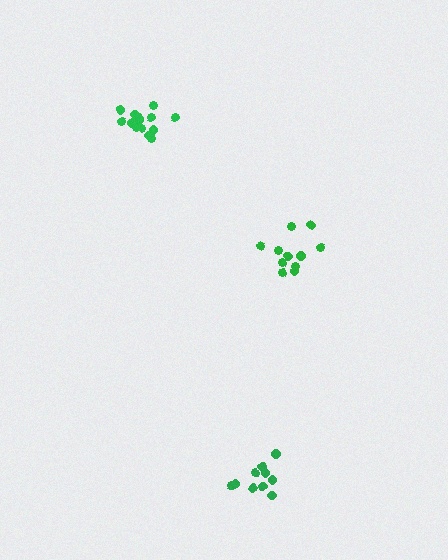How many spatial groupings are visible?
There are 3 spatial groupings.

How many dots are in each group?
Group 1: 14 dots, Group 2: 11 dots, Group 3: 10 dots (35 total).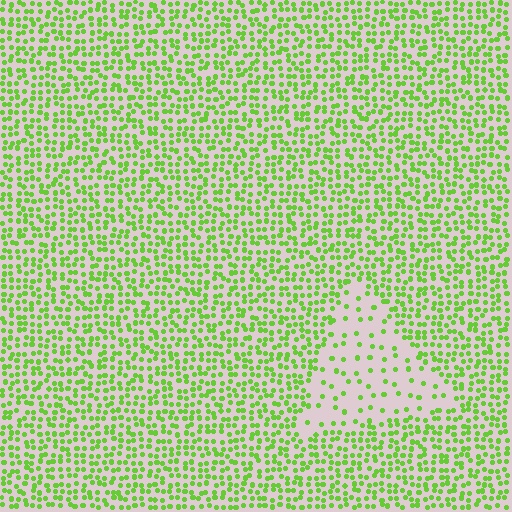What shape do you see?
I see a triangle.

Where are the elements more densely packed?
The elements are more densely packed outside the triangle boundary.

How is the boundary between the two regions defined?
The boundary is defined by a change in element density (approximately 3.0x ratio). All elements are the same color, size, and shape.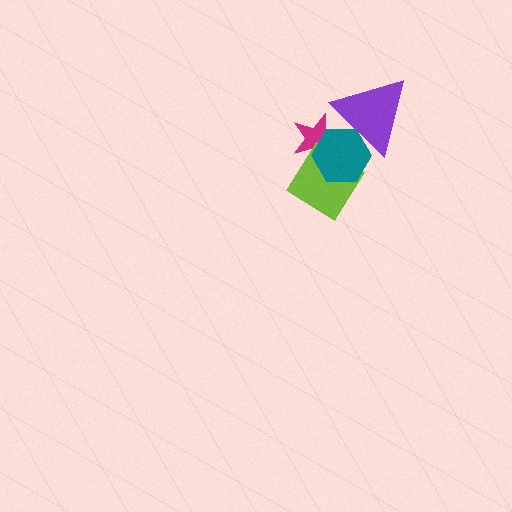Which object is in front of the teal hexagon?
The purple triangle is in front of the teal hexagon.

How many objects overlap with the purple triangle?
2 objects overlap with the purple triangle.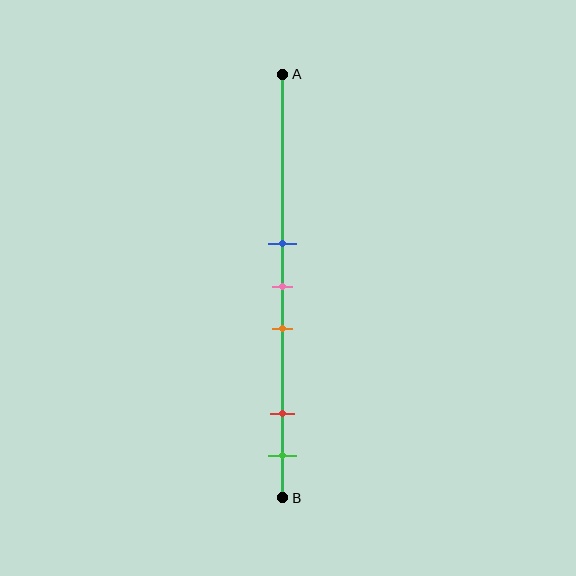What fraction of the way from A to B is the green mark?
The green mark is approximately 90% (0.9) of the way from A to B.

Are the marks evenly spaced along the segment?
No, the marks are not evenly spaced.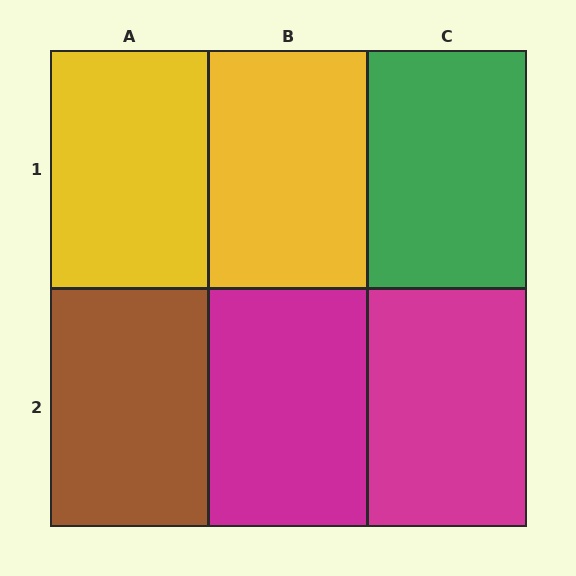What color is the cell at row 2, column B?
Magenta.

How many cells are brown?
1 cell is brown.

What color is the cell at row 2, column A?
Brown.